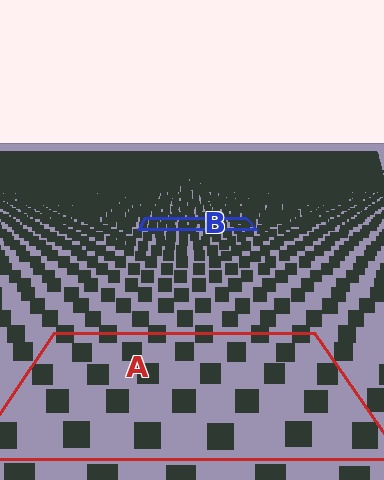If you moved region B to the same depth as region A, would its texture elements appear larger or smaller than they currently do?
They would appear larger. At a closer depth, the same texture elements are projected at a bigger on-screen size.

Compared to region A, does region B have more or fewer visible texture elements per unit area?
Region B has more texture elements per unit area — they are packed more densely because it is farther away.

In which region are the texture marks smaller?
The texture marks are smaller in region B, because it is farther away.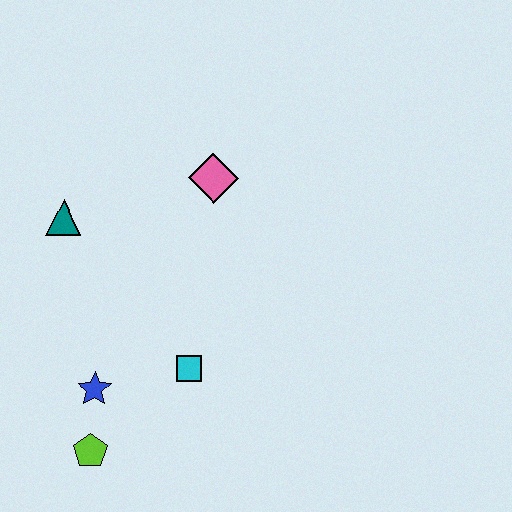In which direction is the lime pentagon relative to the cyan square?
The lime pentagon is to the left of the cyan square.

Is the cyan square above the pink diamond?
No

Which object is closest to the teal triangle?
The pink diamond is closest to the teal triangle.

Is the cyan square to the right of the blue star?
Yes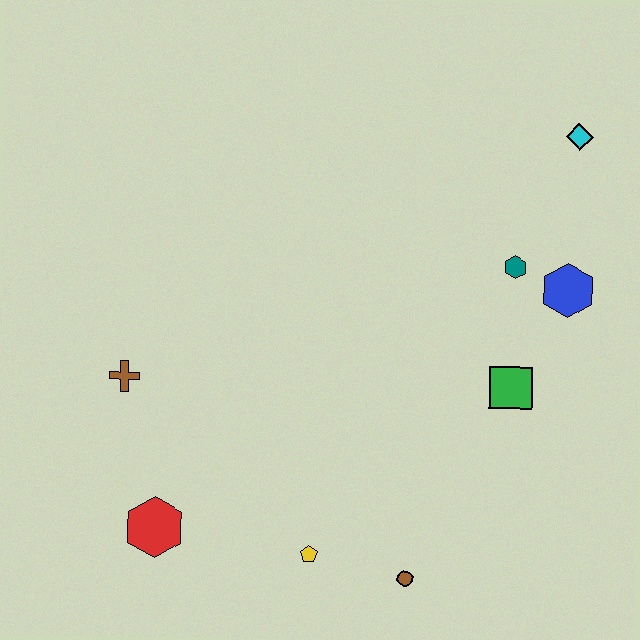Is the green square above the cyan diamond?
No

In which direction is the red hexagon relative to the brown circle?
The red hexagon is to the left of the brown circle.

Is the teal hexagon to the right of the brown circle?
Yes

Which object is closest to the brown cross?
The red hexagon is closest to the brown cross.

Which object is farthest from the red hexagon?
The cyan diamond is farthest from the red hexagon.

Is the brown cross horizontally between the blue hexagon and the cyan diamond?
No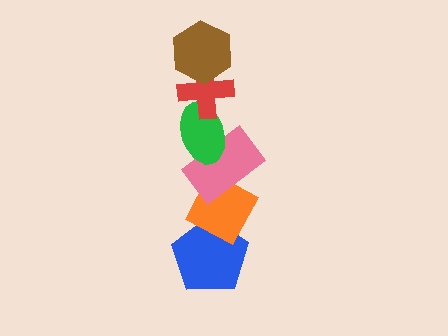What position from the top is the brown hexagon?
The brown hexagon is 1st from the top.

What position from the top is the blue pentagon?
The blue pentagon is 6th from the top.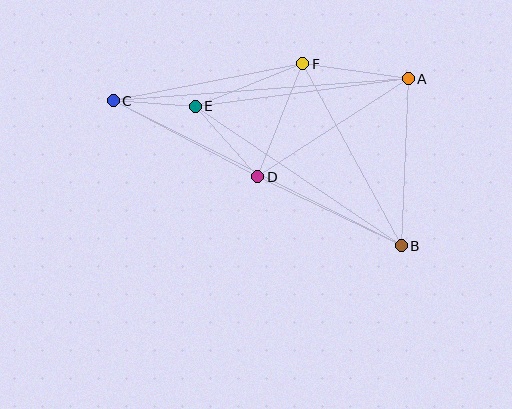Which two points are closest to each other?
Points C and E are closest to each other.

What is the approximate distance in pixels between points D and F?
The distance between D and F is approximately 122 pixels.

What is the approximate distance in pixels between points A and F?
The distance between A and F is approximately 107 pixels.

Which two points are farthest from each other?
Points B and C are farthest from each other.